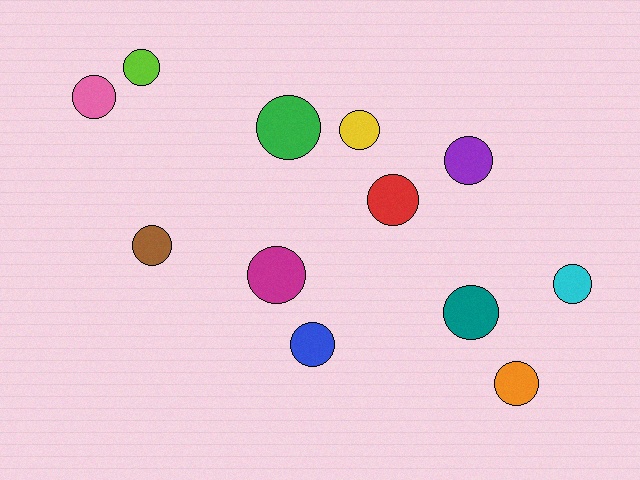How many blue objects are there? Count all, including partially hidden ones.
There is 1 blue object.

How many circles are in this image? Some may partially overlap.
There are 12 circles.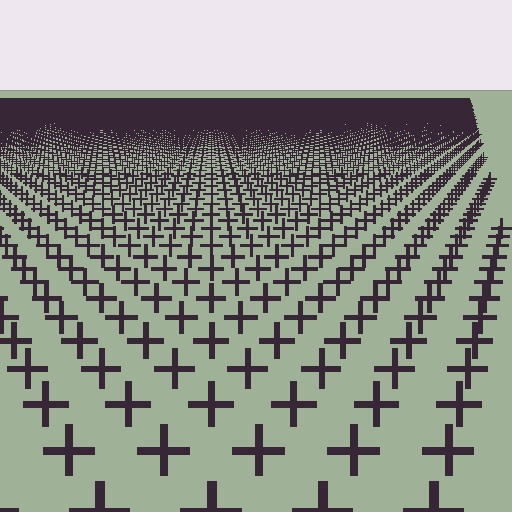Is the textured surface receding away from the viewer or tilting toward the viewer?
The surface is receding away from the viewer. Texture elements get smaller and denser toward the top.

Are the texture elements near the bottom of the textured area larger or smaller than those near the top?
Larger. Near the bottom, elements are closer to the viewer and appear at a bigger on-screen size.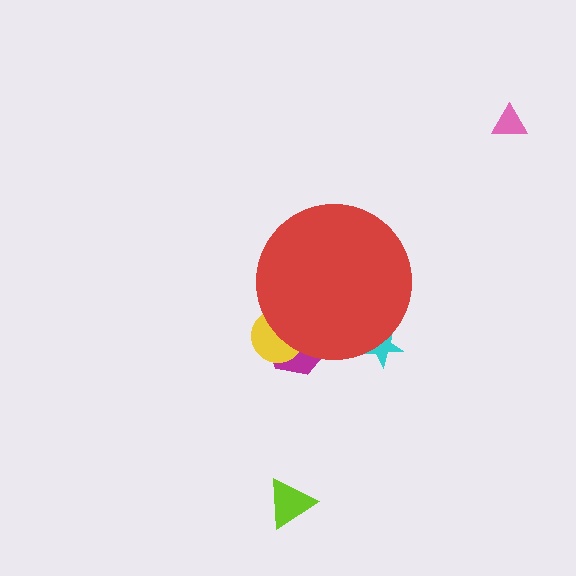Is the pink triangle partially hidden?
No, the pink triangle is fully visible.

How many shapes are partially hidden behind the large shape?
3 shapes are partially hidden.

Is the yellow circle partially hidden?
Yes, the yellow circle is partially hidden behind the red circle.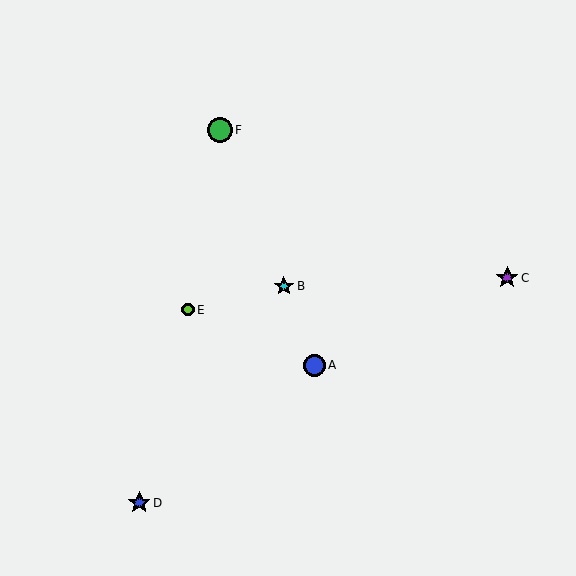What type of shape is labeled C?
Shape C is a purple star.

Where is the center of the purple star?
The center of the purple star is at (507, 278).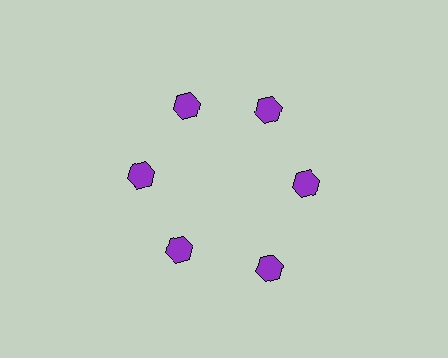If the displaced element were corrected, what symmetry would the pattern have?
It would have 6-fold rotational symmetry — the pattern would map onto itself every 60 degrees.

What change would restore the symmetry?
The symmetry would be restored by moving it inward, back onto the ring so that all 6 hexagons sit at equal angles and equal distance from the center.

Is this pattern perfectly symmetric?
No. The 6 purple hexagons are arranged in a ring, but one element near the 5 o'clock position is pushed outward from the center, breaking the 6-fold rotational symmetry.